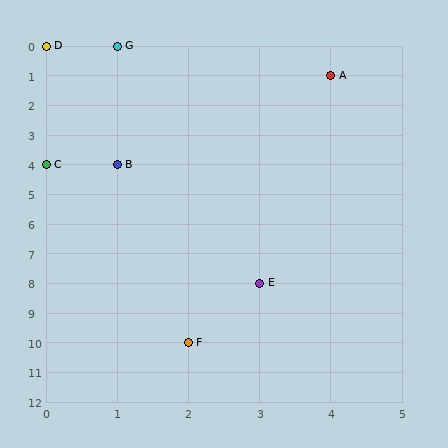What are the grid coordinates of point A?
Point A is at grid coordinates (4, 1).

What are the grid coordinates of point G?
Point G is at grid coordinates (1, 0).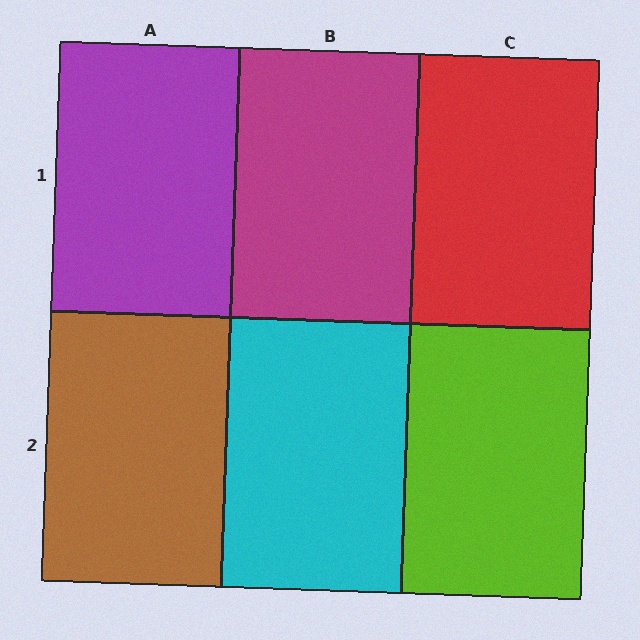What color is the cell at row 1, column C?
Red.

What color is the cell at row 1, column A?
Purple.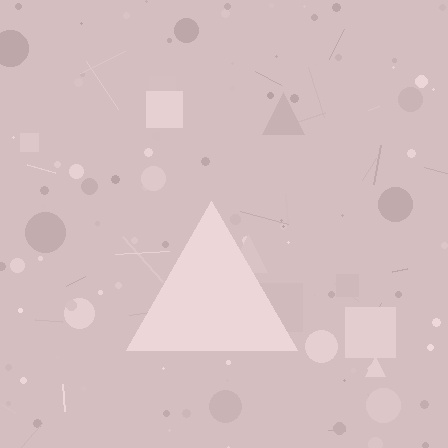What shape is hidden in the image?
A triangle is hidden in the image.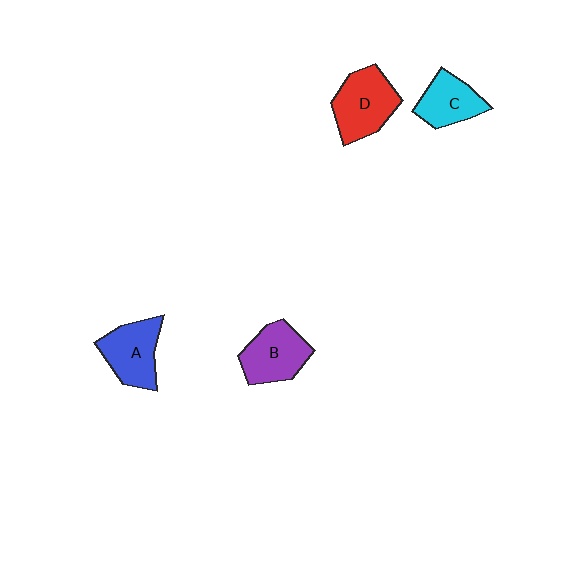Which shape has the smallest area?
Shape C (cyan).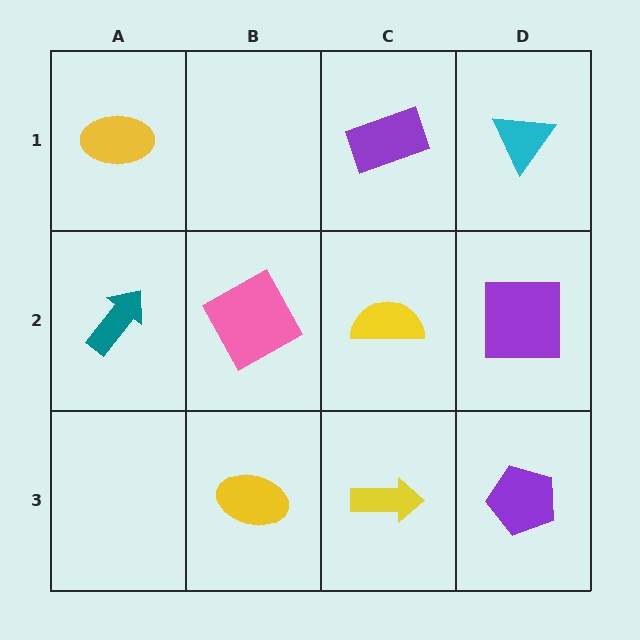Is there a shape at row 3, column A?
No, that cell is empty.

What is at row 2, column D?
A purple square.